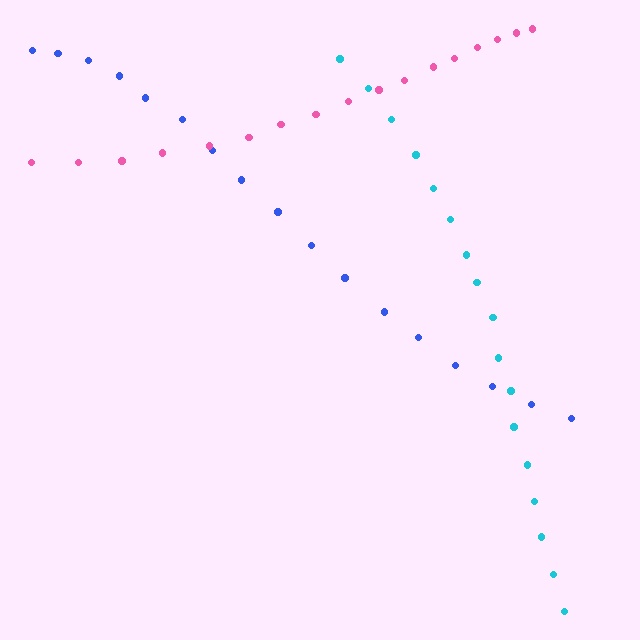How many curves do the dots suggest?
There are 3 distinct paths.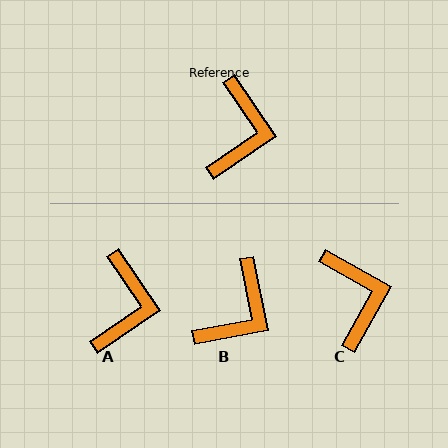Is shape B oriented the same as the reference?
No, it is off by about 23 degrees.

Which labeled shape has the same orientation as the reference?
A.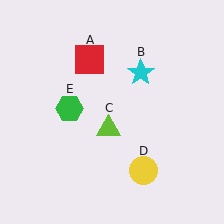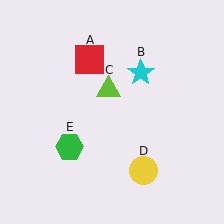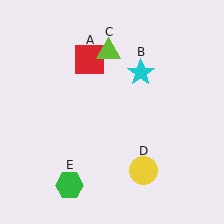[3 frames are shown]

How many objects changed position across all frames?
2 objects changed position: lime triangle (object C), green hexagon (object E).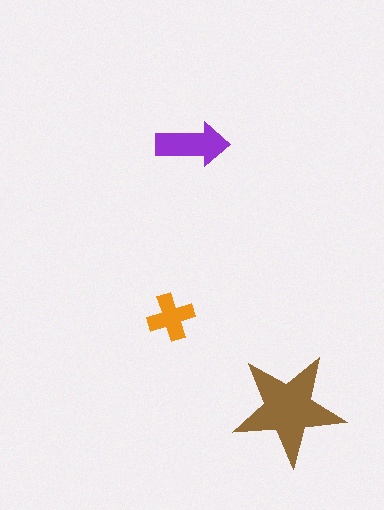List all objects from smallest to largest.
The orange cross, the purple arrow, the brown star.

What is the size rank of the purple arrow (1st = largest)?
2nd.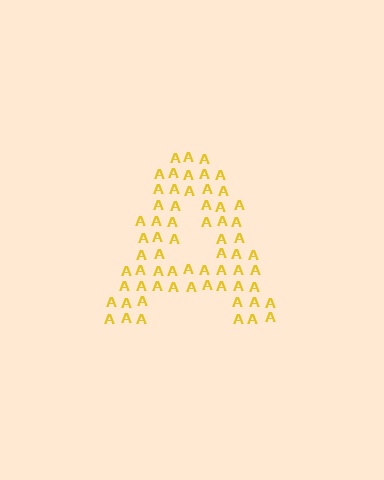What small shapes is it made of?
It is made of small letter A's.